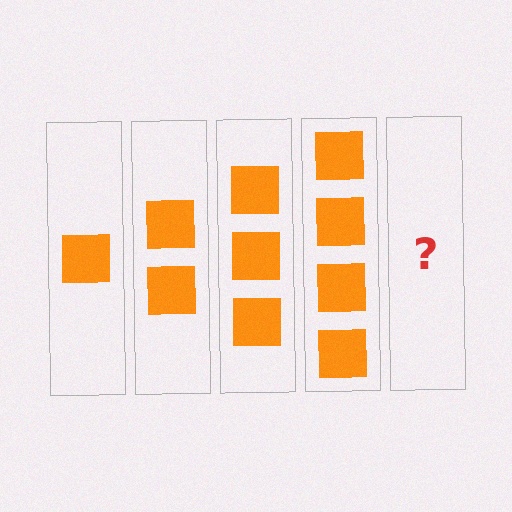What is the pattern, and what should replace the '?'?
The pattern is that each step adds one more square. The '?' should be 5 squares.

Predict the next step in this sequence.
The next step is 5 squares.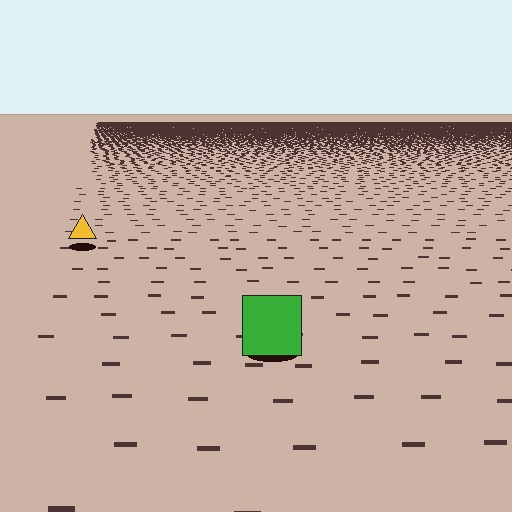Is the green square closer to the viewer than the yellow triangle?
Yes. The green square is closer — you can tell from the texture gradient: the ground texture is coarser near it.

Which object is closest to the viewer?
The green square is closest. The texture marks near it are larger and more spread out.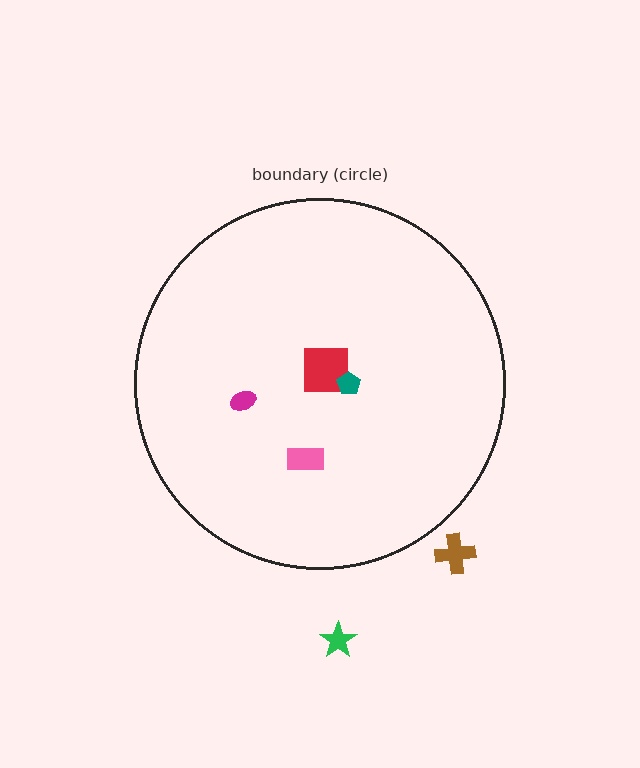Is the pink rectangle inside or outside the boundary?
Inside.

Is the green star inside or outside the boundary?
Outside.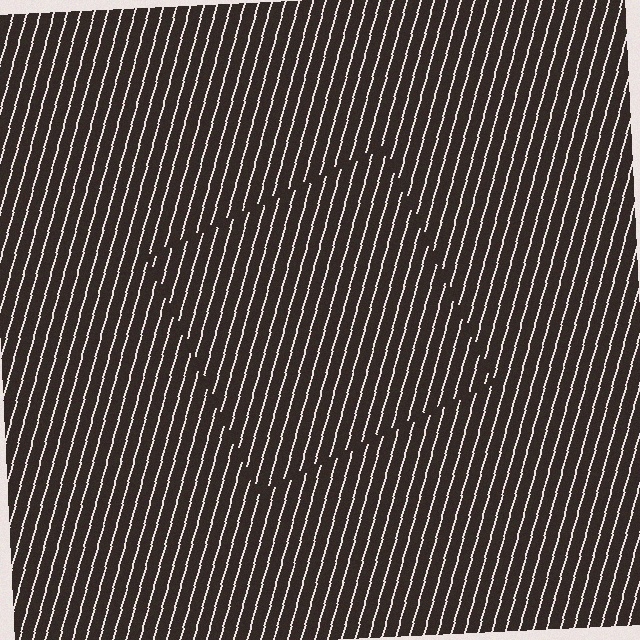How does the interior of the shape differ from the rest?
The interior of the shape contains the same grating, shifted by half a period — the contour is defined by the phase discontinuity where line-ends from the inner and outer gratings abut.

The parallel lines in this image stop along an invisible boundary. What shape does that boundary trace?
An illusory square. The interior of the shape contains the same grating, shifted by half a period — the contour is defined by the phase discontinuity where line-ends from the inner and outer gratings abut.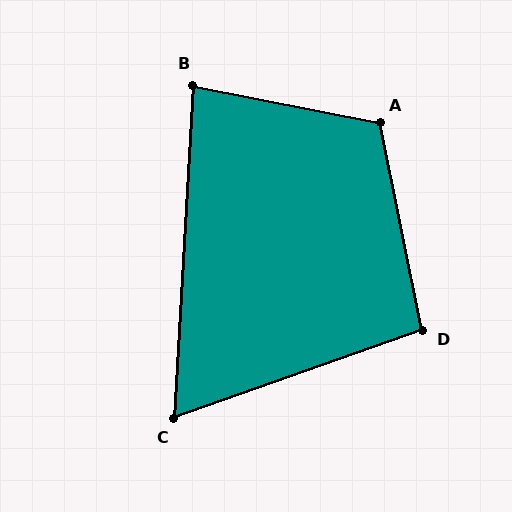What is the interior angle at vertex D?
Approximately 98 degrees (obtuse).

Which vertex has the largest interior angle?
A, at approximately 113 degrees.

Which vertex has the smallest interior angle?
C, at approximately 67 degrees.